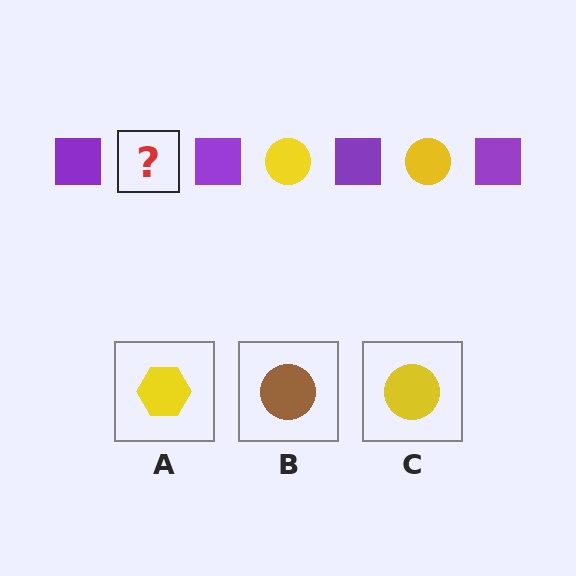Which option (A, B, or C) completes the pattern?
C.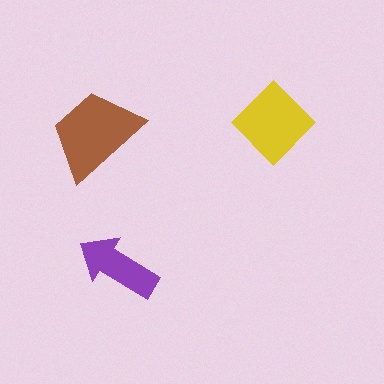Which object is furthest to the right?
The yellow diamond is rightmost.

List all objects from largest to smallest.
The brown trapezoid, the yellow diamond, the purple arrow.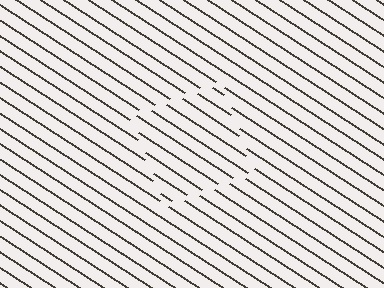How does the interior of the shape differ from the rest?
The interior of the shape contains the same grating, shifted by half a period — the contour is defined by the phase discontinuity where line-ends from the inner and outer gratings abut.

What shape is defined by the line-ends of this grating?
An illusory square. The interior of the shape contains the same grating, shifted by half a period — the contour is defined by the phase discontinuity where line-ends from the inner and outer gratings abut.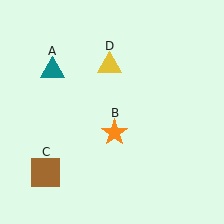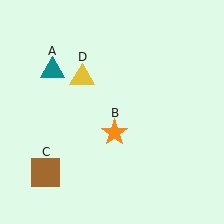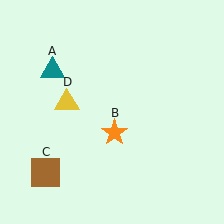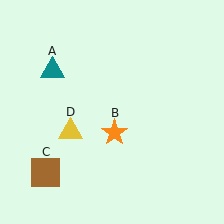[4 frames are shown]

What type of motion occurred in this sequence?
The yellow triangle (object D) rotated counterclockwise around the center of the scene.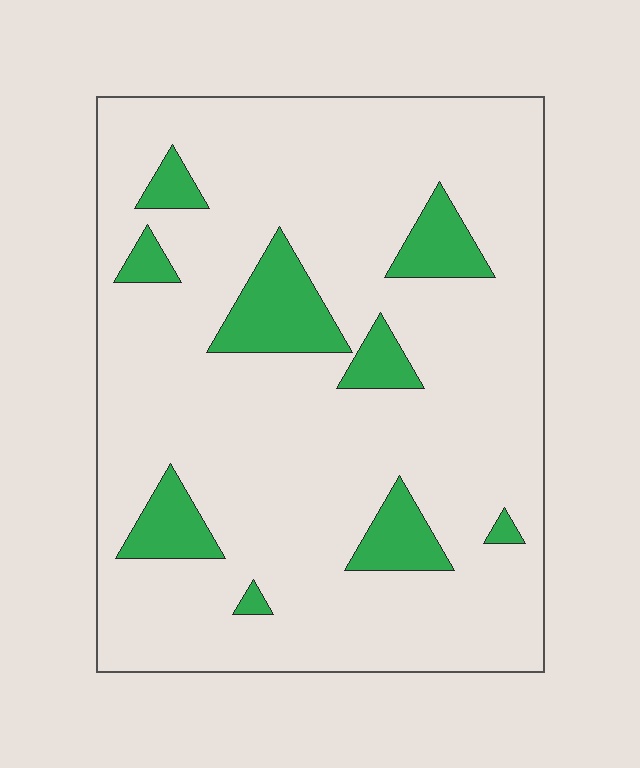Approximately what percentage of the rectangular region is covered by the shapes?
Approximately 15%.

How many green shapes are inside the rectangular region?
9.